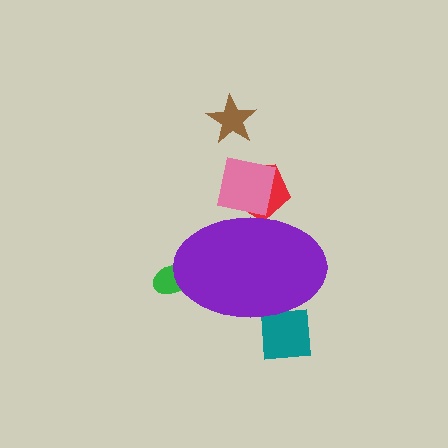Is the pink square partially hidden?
Yes, the pink square is partially hidden behind the purple ellipse.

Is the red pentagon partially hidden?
Yes, the red pentagon is partially hidden behind the purple ellipse.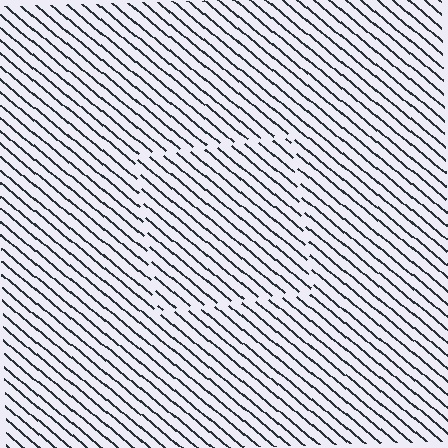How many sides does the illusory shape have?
4 sides — the line-ends trace a square.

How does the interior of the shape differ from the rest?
The interior of the shape contains the same grating, shifted by half a period — the contour is defined by the phase discontinuity where line-ends from the inner and outer gratings abut.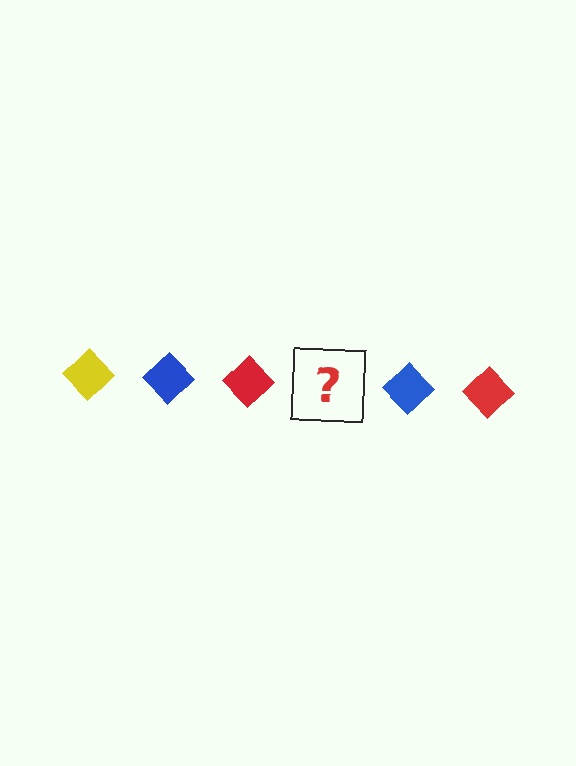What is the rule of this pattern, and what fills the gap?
The rule is that the pattern cycles through yellow, blue, red diamonds. The gap should be filled with a yellow diamond.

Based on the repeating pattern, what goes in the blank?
The blank should be a yellow diamond.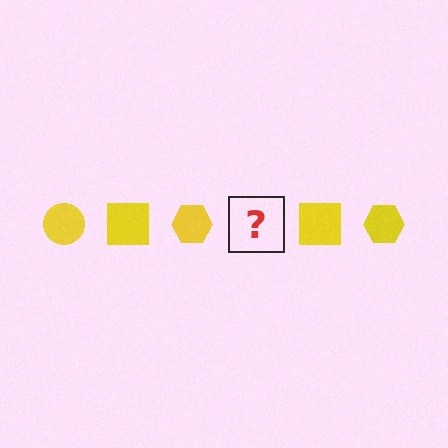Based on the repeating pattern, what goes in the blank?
The blank should be a yellow circle.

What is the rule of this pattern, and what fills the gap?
The rule is that the pattern cycles through circle, square, hexagon shapes in yellow. The gap should be filled with a yellow circle.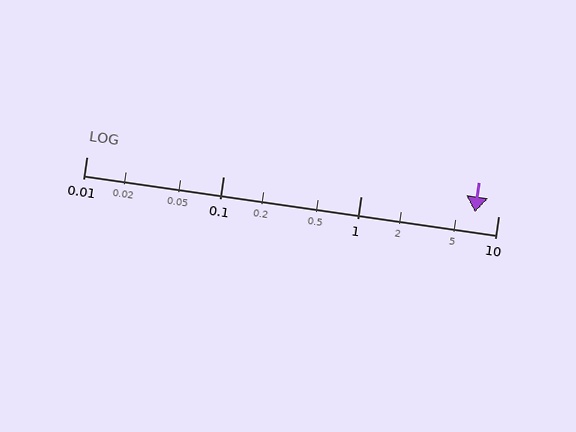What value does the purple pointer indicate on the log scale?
The pointer indicates approximately 6.8.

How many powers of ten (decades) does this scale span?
The scale spans 3 decades, from 0.01 to 10.